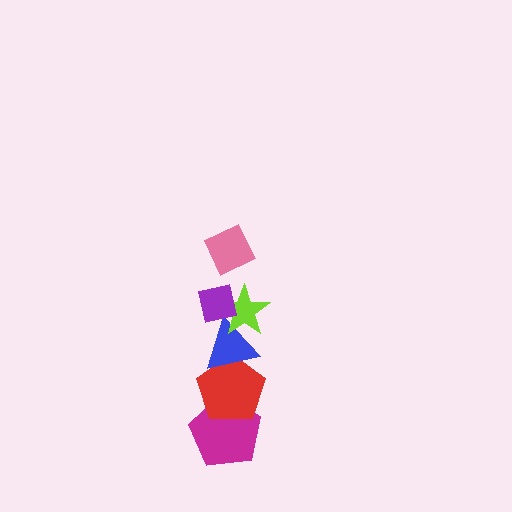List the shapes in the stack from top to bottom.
From top to bottom: the pink diamond, the purple square, the lime star, the blue triangle, the red pentagon, the magenta pentagon.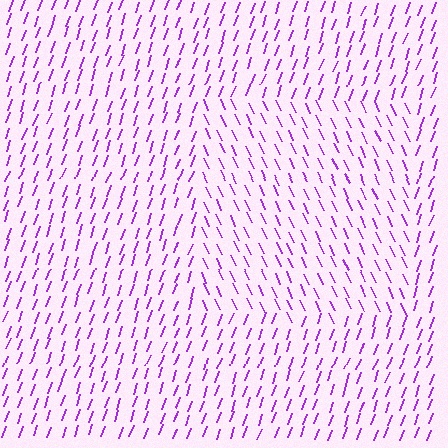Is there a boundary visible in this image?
Yes, there is a texture boundary formed by a change in line orientation.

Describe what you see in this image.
The image is filled with small purple line segments. A rectangle region in the image has lines oriented differently from the surrounding lines, creating a visible texture boundary.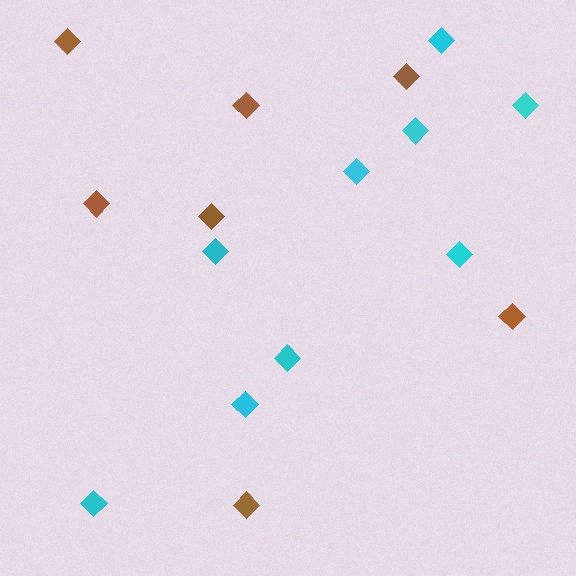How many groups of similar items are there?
There are 2 groups: one group of brown diamonds (7) and one group of cyan diamonds (9).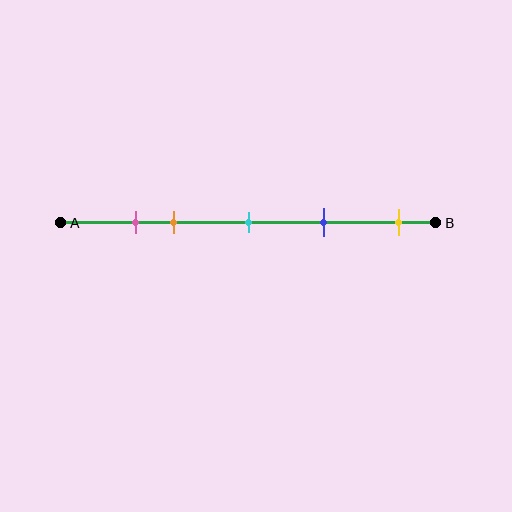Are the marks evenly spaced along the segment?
No, the marks are not evenly spaced.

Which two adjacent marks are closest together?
The pink and orange marks are the closest adjacent pair.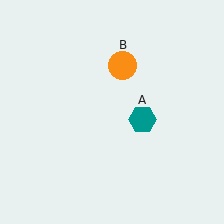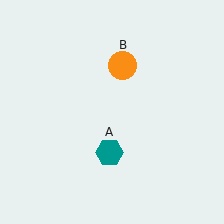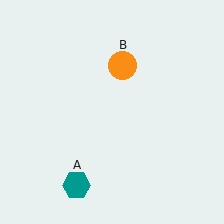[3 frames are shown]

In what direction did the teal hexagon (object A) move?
The teal hexagon (object A) moved down and to the left.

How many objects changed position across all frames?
1 object changed position: teal hexagon (object A).